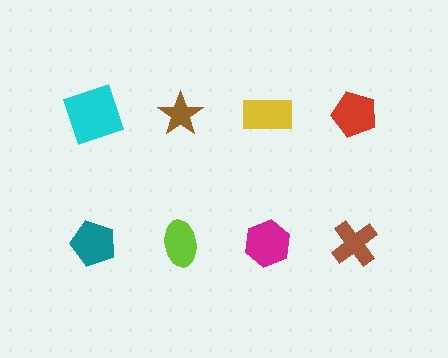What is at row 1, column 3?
A yellow rectangle.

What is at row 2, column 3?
A magenta hexagon.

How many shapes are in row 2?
4 shapes.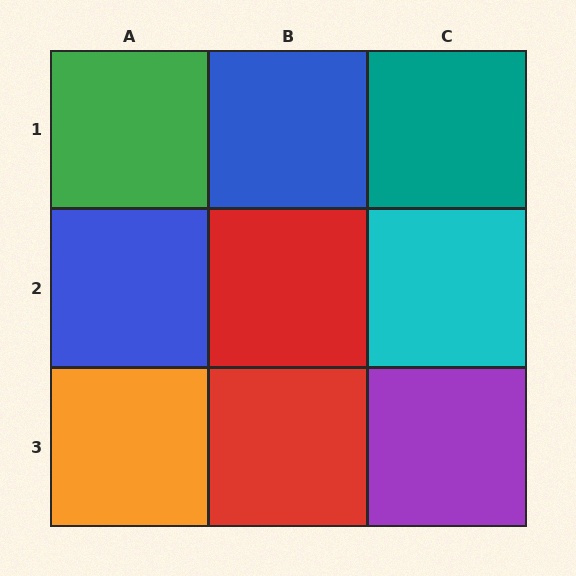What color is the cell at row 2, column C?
Cyan.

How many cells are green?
1 cell is green.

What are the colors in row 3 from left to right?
Orange, red, purple.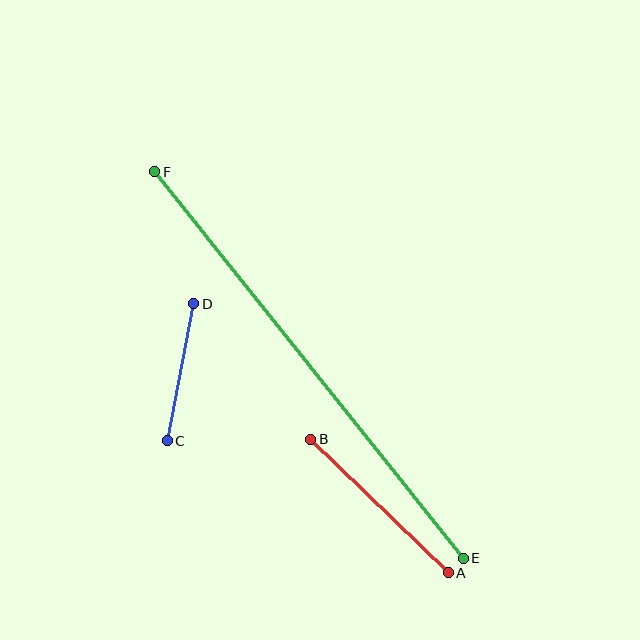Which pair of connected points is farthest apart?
Points E and F are farthest apart.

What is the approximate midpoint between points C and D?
The midpoint is at approximately (181, 372) pixels.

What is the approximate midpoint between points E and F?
The midpoint is at approximately (309, 365) pixels.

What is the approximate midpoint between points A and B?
The midpoint is at approximately (380, 506) pixels.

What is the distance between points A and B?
The distance is approximately 192 pixels.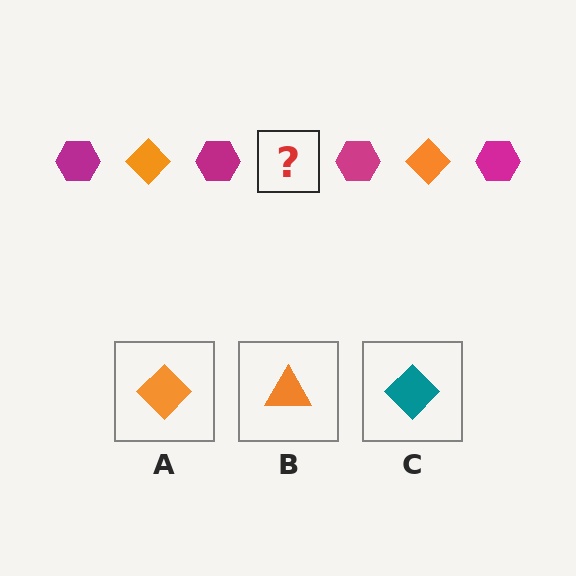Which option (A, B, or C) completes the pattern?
A.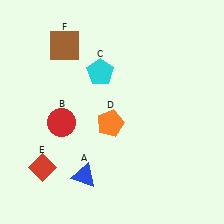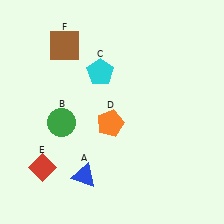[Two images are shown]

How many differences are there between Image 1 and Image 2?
There is 1 difference between the two images.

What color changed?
The circle (B) changed from red in Image 1 to green in Image 2.